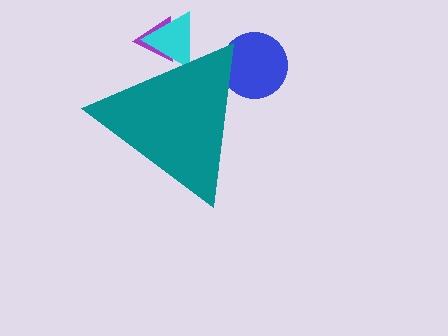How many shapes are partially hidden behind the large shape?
3 shapes are partially hidden.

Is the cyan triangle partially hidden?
Yes, the cyan triangle is partially hidden behind the teal triangle.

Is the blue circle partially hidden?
Yes, the blue circle is partially hidden behind the teal triangle.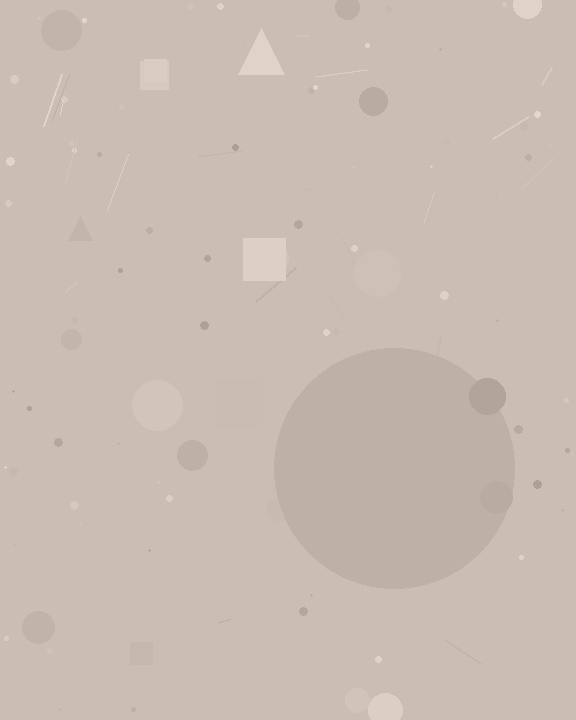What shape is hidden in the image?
A circle is hidden in the image.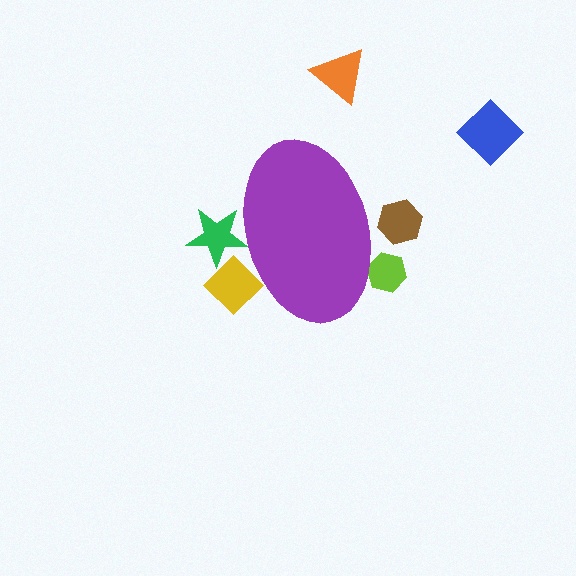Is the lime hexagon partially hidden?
Yes, the lime hexagon is partially hidden behind the purple ellipse.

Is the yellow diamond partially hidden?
Yes, the yellow diamond is partially hidden behind the purple ellipse.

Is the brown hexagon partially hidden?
Yes, the brown hexagon is partially hidden behind the purple ellipse.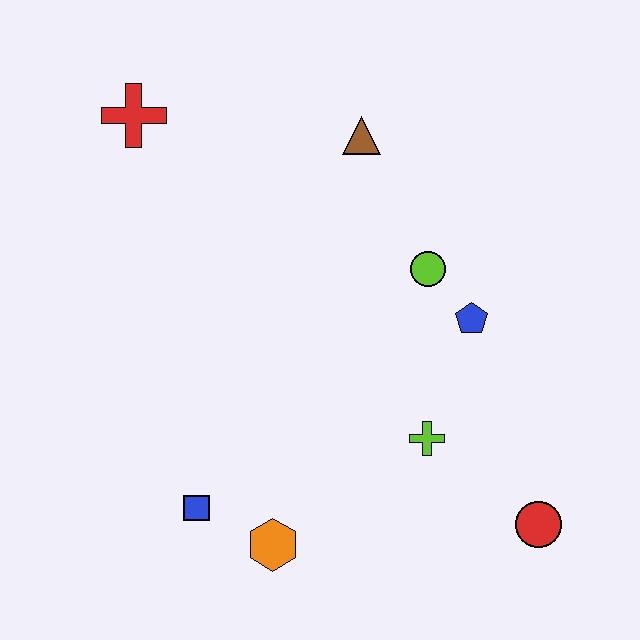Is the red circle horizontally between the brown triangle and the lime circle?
No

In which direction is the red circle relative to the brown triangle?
The red circle is below the brown triangle.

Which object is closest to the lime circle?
The blue pentagon is closest to the lime circle.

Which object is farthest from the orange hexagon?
The red cross is farthest from the orange hexagon.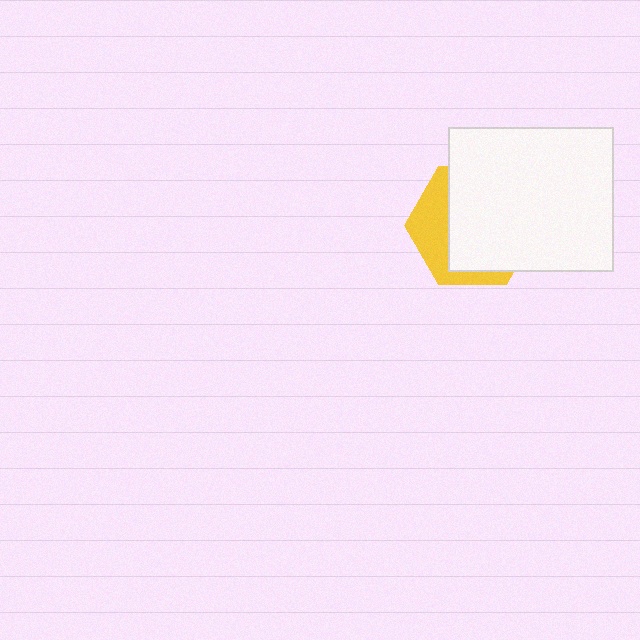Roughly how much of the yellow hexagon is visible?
A small part of it is visible (roughly 33%).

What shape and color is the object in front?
The object in front is a white rectangle.